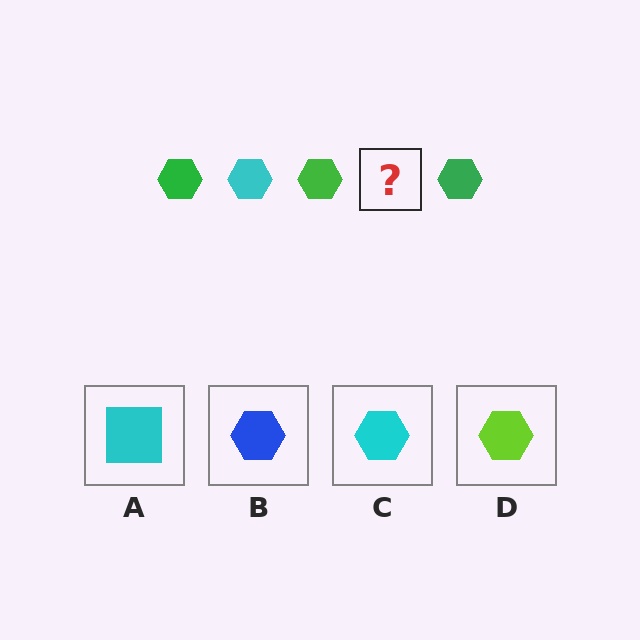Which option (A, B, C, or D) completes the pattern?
C.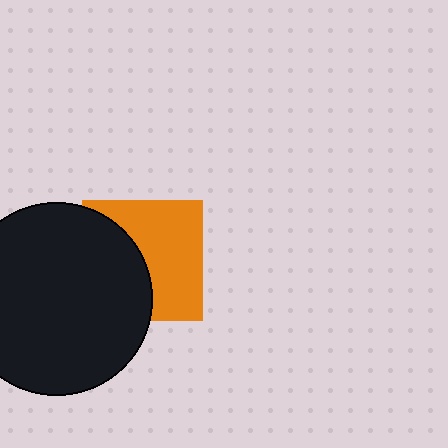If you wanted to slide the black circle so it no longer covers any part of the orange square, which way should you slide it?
Slide it left — that is the most direct way to separate the two shapes.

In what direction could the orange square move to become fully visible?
The orange square could move right. That would shift it out from behind the black circle entirely.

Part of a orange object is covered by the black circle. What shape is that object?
It is a square.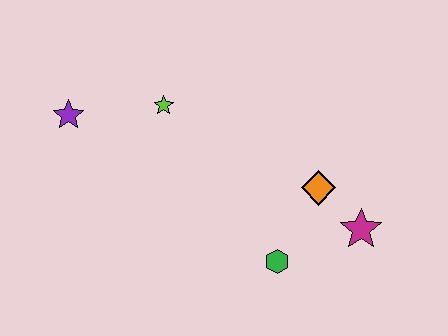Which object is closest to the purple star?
The lime star is closest to the purple star.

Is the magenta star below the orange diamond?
Yes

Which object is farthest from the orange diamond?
The purple star is farthest from the orange diamond.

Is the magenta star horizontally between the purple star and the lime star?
No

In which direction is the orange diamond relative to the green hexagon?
The orange diamond is above the green hexagon.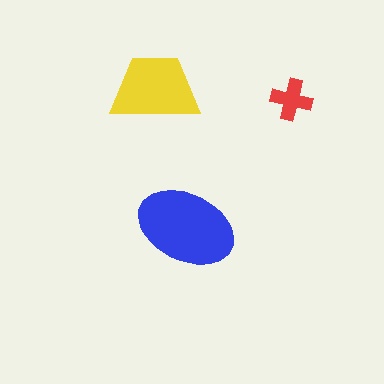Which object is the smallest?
The red cross.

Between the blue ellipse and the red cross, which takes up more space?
The blue ellipse.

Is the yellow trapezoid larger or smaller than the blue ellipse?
Smaller.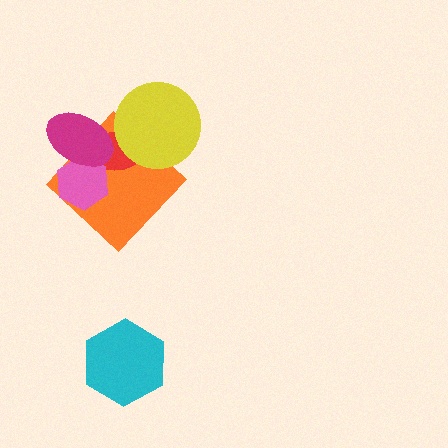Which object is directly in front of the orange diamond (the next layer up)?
The red ellipse is directly in front of the orange diamond.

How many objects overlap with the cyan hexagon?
0 objects overlap with the cyan hexagon.